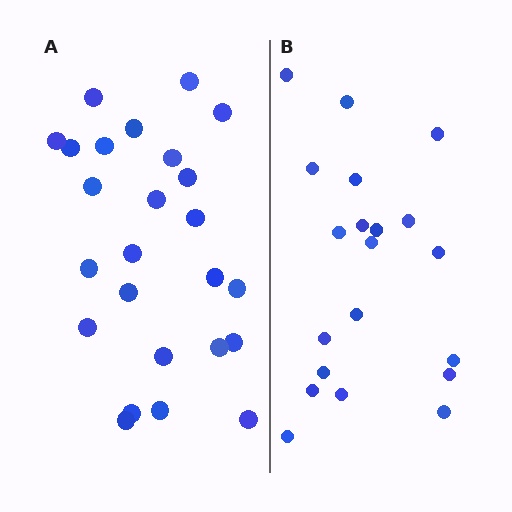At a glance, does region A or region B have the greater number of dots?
Region A (the left region) has more dots.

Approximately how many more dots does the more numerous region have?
Region A has about 5 more dots than region B.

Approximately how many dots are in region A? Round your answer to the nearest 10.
About 20 dots. (The exact count is 25, which rounds to 20.)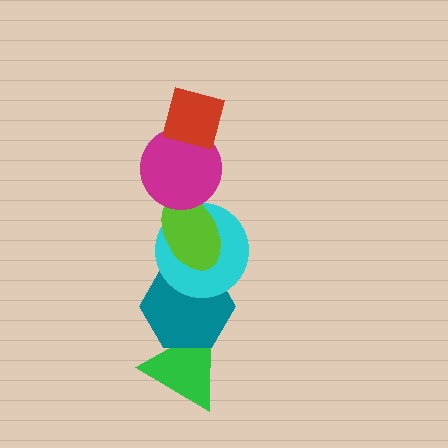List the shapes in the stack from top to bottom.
From top to bottom: the red square, the magenta circle, the lime ellipse, the cyan circle, the teal hexagon, the green triangle.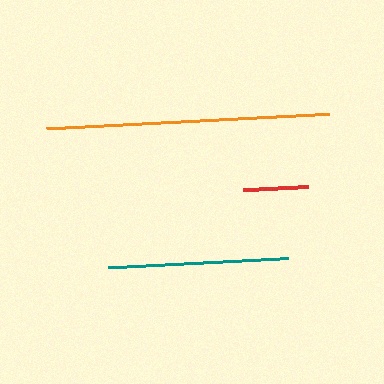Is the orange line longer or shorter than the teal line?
The orange line is longer than the teal line.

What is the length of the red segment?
The red segment is approximately 65 pixels long.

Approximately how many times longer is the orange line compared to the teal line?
The orange line is approximately 1.6 times the length of the teal line.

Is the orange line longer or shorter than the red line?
The orange line is longer than the red line.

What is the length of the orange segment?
The orange segment is approximately 283 pixels long.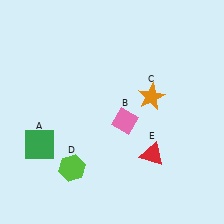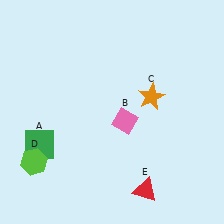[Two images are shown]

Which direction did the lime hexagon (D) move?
The lime hexagon (D) moved left.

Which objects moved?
The objects that moved are: the lime hexagon (D), the red triangle (E).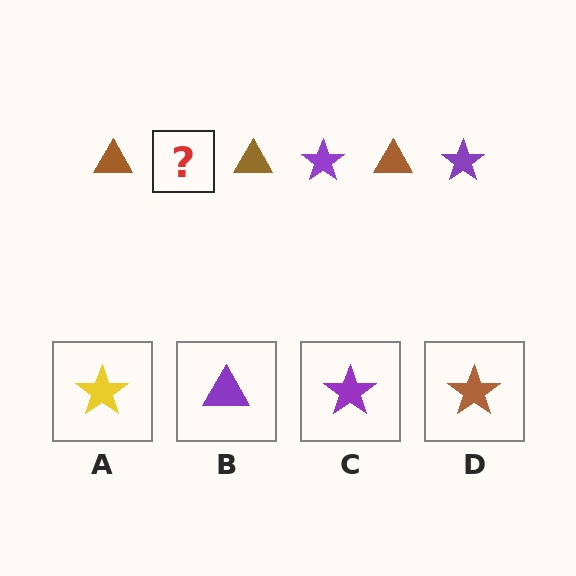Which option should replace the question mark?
Option C.